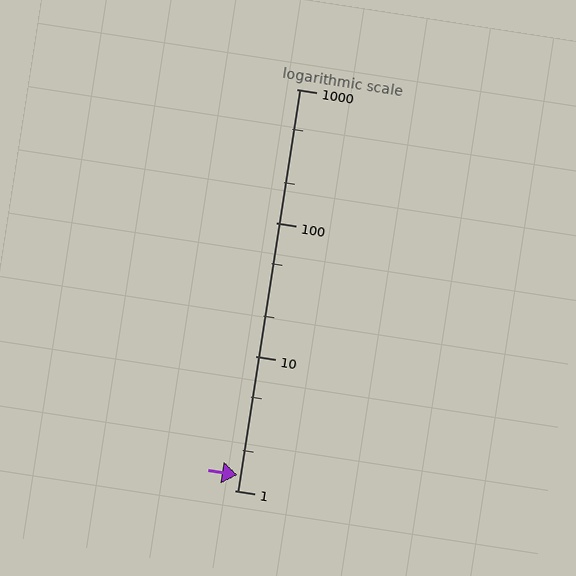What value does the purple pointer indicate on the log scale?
The pointer indicates approximately 1.3.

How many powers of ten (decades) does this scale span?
The scale spans 3 decades, from 1 to 1000.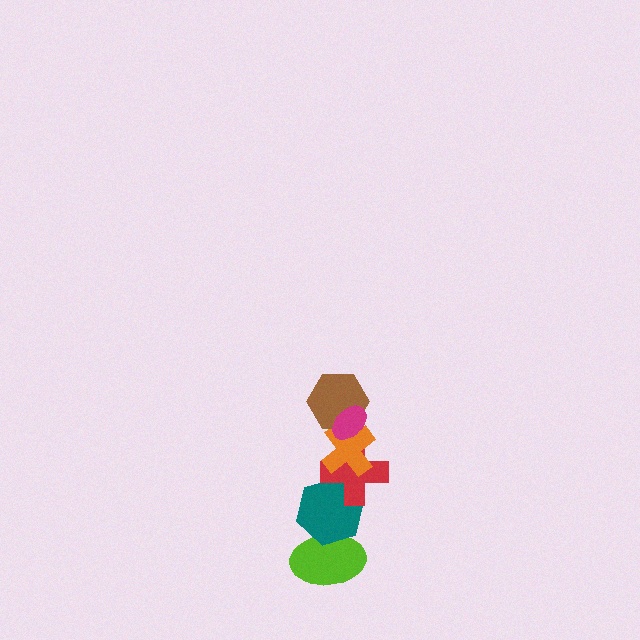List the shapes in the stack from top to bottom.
From top to bottom: the magenta ellipse, the brown hexagon, the orange cross, the red cross, the teal hexagon, the lime ellipse.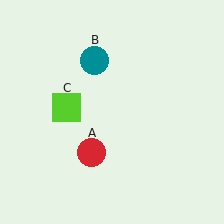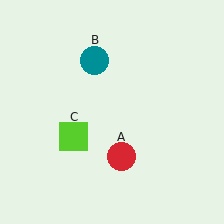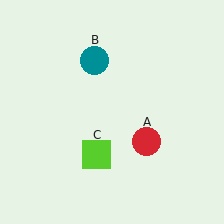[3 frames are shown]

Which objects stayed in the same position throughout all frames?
Teal circle (object B) remained stationary.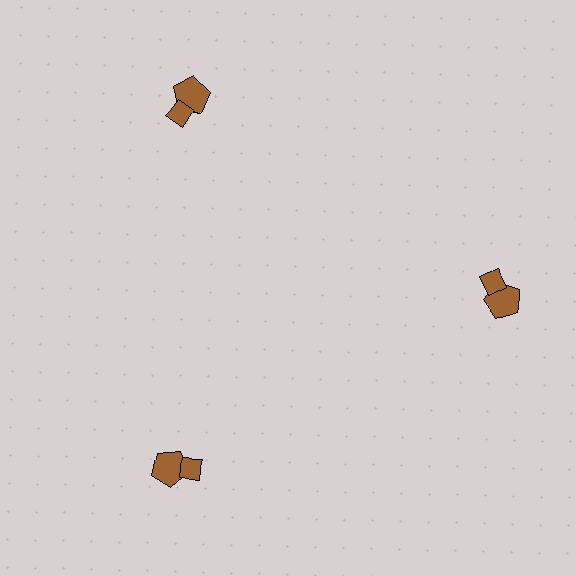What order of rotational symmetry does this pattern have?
This pattern has 3-fold rotational symmetry.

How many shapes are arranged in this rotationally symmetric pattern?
There are 6 shapes, arranged in 3 groups of 2.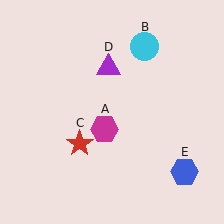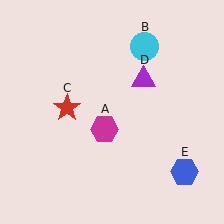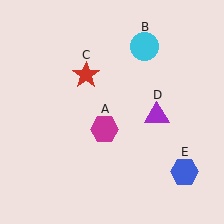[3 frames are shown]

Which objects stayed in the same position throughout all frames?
Magenta hexagon (object A) and cyan circle (object B) and blue hexagon (object E) remained stationary.